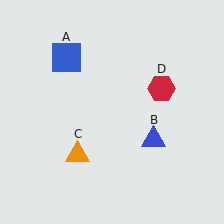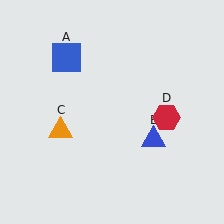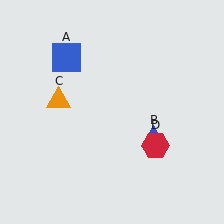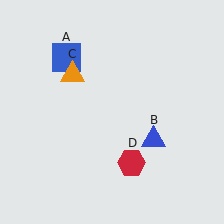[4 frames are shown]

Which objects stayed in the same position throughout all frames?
Blue square (object A) and blue triangle (object B) remained stationary.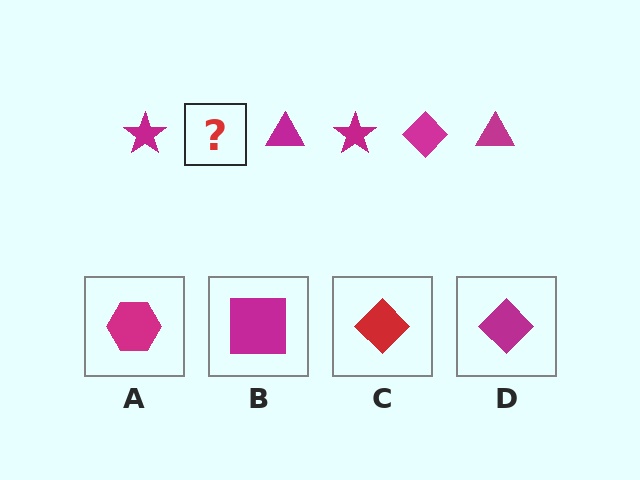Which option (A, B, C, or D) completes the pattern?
D.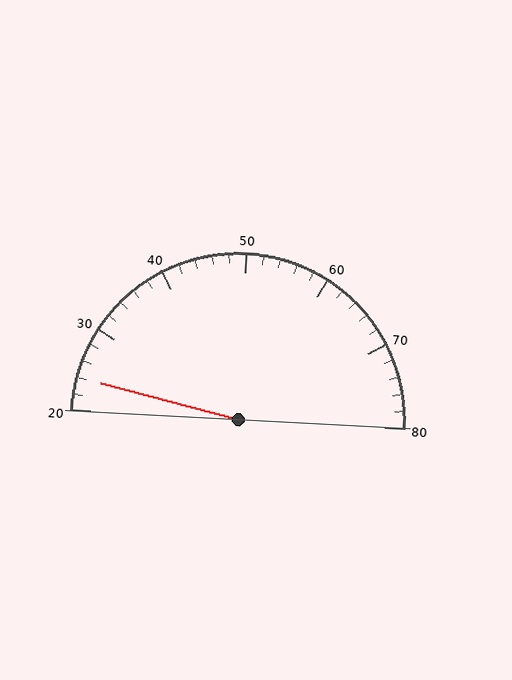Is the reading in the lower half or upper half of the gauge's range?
The reading is in the lower half of the range (20 to 80).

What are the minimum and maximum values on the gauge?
The gauge ranges from 20 to 80.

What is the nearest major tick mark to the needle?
The nearest major tick mark is 20.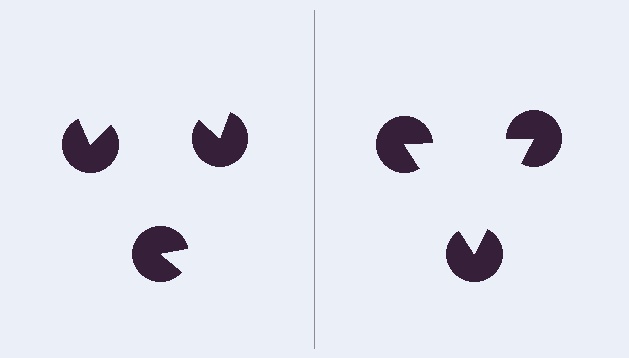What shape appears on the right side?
An illusory triangle.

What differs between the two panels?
The pac-man discs are positioned identically on both sides; only the wedge orientations differ. On the right they align to a triangle; on the left they are misaligned.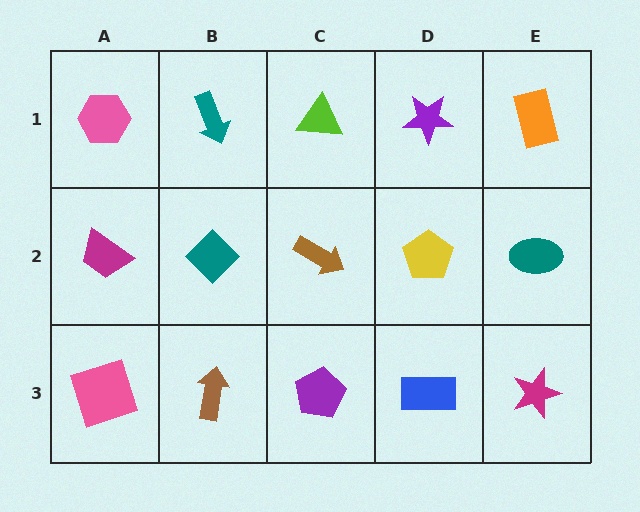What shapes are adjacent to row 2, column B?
A teal arrow (row 1, column B), a brown arrow (row 3, column B), a magenta trapezoid (row 2, column A), a brown arrow (row 2, column C).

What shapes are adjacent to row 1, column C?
A brown arrow (row 2, column C), a teal arrow (row 1, column B), a purple star (row 1, column D).